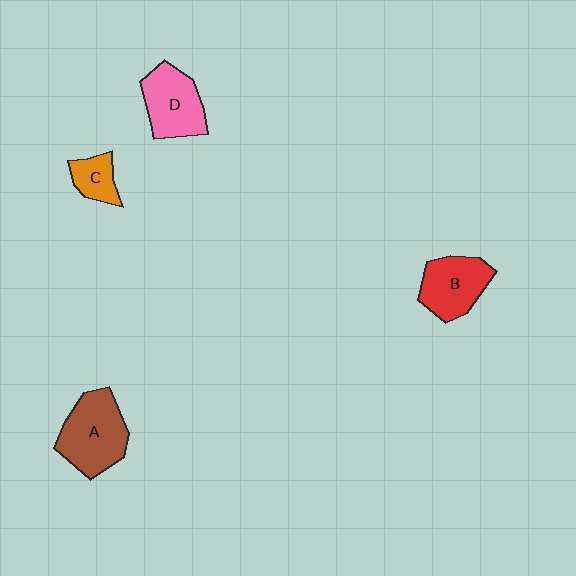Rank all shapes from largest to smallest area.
From largest to smallest: A (brown), D (pink), B (red), C (orange).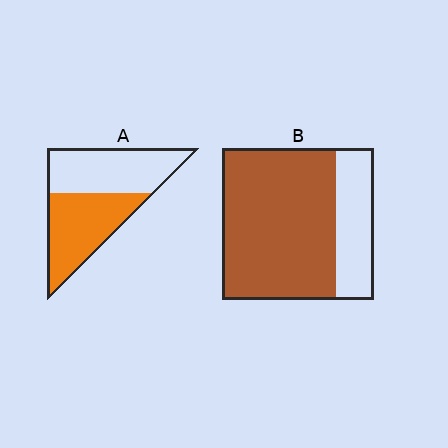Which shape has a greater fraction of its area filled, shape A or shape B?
Shape B.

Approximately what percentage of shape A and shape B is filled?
A is approximately 50% and B is approximately 75%.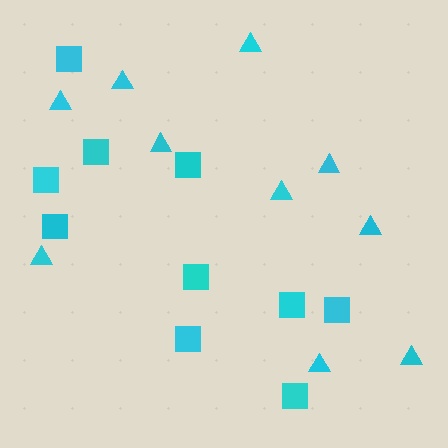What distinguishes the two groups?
There are 2 groups: one group of triangles (10) and one group of squares (10).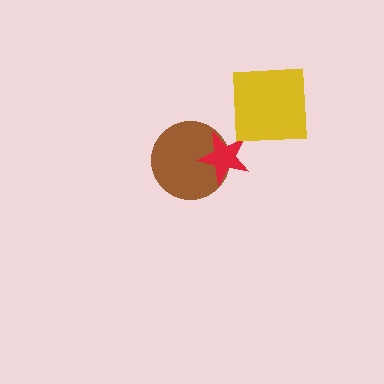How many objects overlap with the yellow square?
0 objects overlap with the yellow square.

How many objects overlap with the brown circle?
1 object overlaps with the brown circle.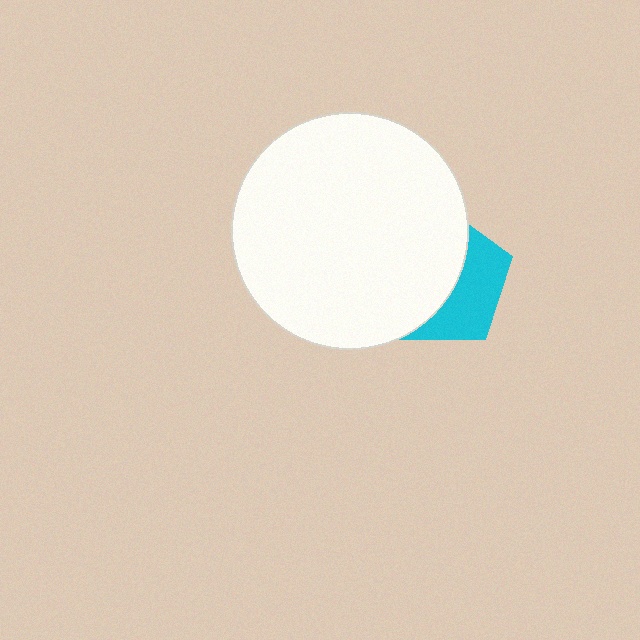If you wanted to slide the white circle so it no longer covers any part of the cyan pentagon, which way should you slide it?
Slide it left — that is the most direct way to separate the two shapes.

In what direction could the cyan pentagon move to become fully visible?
The cyan pentagon could move right. That would shift it out from behind the white circle entirely.